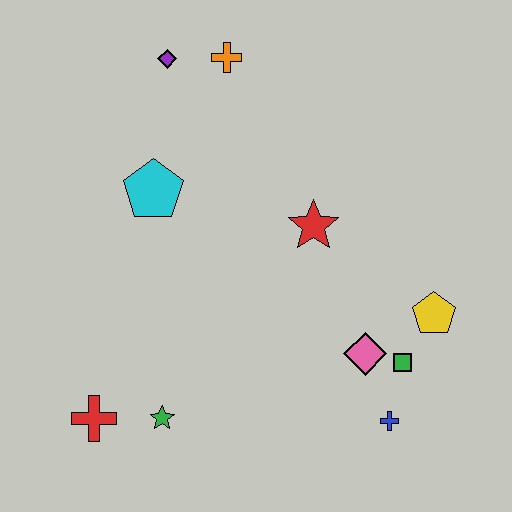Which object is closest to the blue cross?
The green square is closest to the blue cross.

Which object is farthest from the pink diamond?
The purple diamond is farthest from the pink diamond.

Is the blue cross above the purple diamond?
No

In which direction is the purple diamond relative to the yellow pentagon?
The purple diamond is to the left of the yellow pentagon.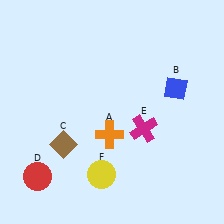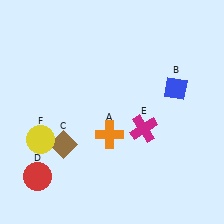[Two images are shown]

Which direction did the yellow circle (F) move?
The yellow circle (F) moved left.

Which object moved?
The yellow circle (F) moved left.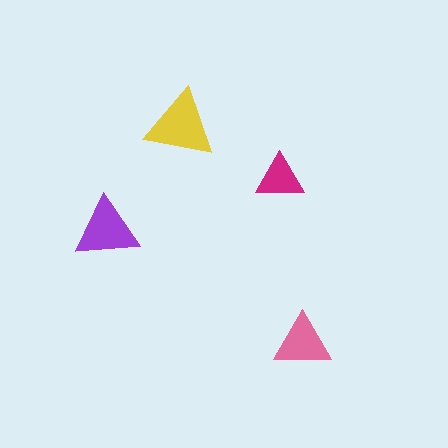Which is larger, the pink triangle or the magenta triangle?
The pink one.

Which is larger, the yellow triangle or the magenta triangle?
The yellow one.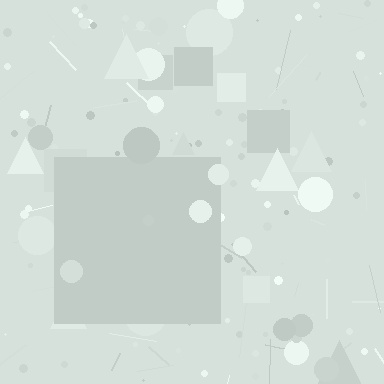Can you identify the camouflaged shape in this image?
The camouflaged shape is a square.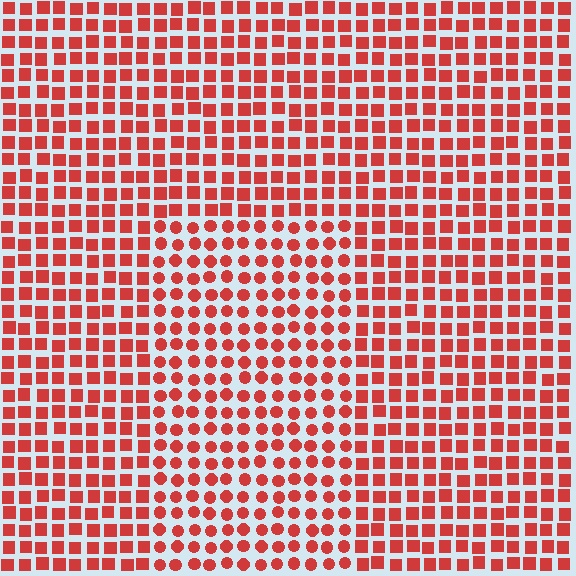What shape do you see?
I see a rectangle.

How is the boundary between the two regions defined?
The boundary is defined by a change in element shape: circles inside vs. squares outside. All elements share the same color and spacing.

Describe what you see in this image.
The image is filled with small red elements arranged in a uniform grid. A rectangle-shaped region contains circles, while the surrounding area contains squares. The boundary is defined purely by the change in element shape.